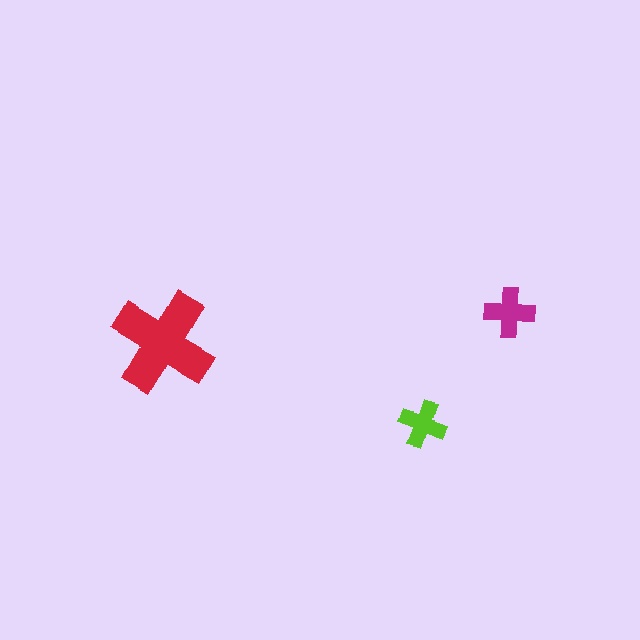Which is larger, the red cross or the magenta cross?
The red one.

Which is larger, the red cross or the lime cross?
The red one.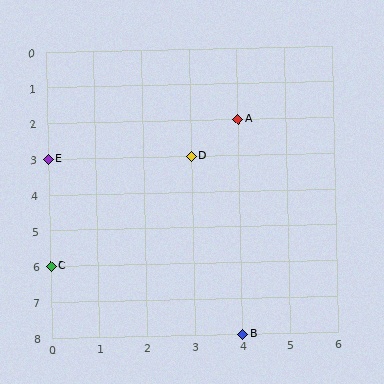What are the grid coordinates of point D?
Point D is at grid coordinates (3, 3).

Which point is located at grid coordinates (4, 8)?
Point B is at (4, 8).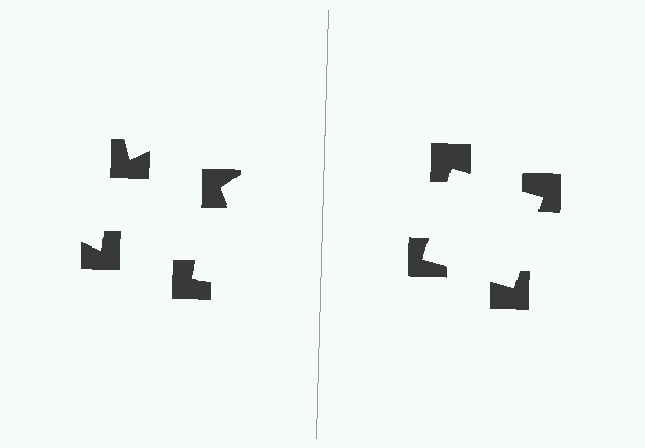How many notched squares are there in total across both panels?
8 — 4 on each side.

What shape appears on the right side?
An illusory square.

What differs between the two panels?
The notched squares are positioned identically on both sides; only the wedge orientations differ. On the right they align to a square; on the left they are misaligned.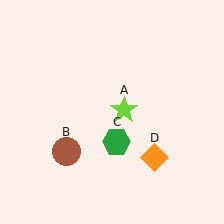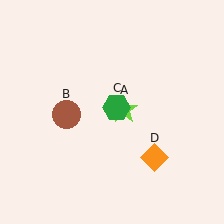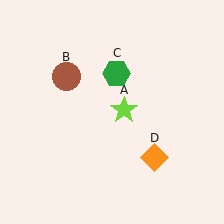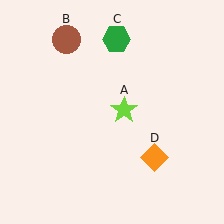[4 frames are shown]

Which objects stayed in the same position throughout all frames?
Lime star (object A) and orange diamond (object D) remained stationary.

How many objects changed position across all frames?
2 objects changed position: brown circle (object B), green hexagon (object C).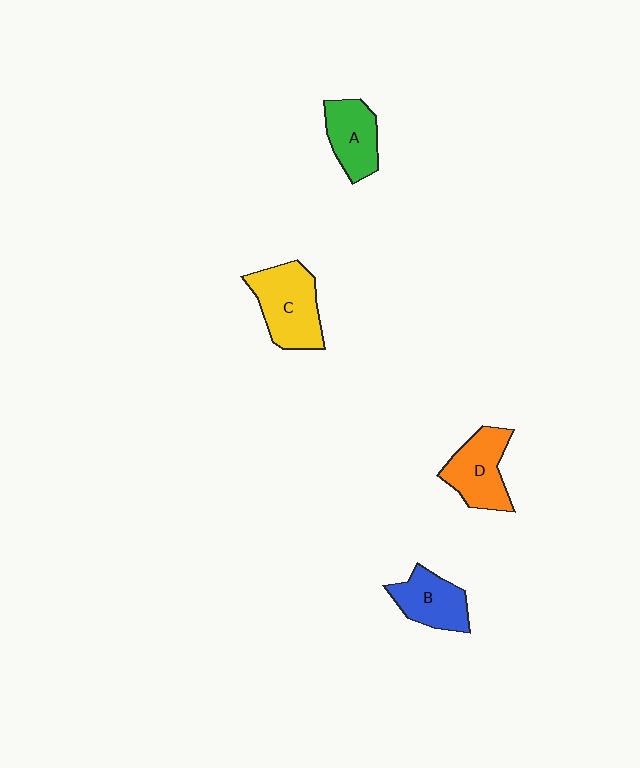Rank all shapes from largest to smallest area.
From largest to smallest: C (yellow), D (orange), A (green), B (blue).